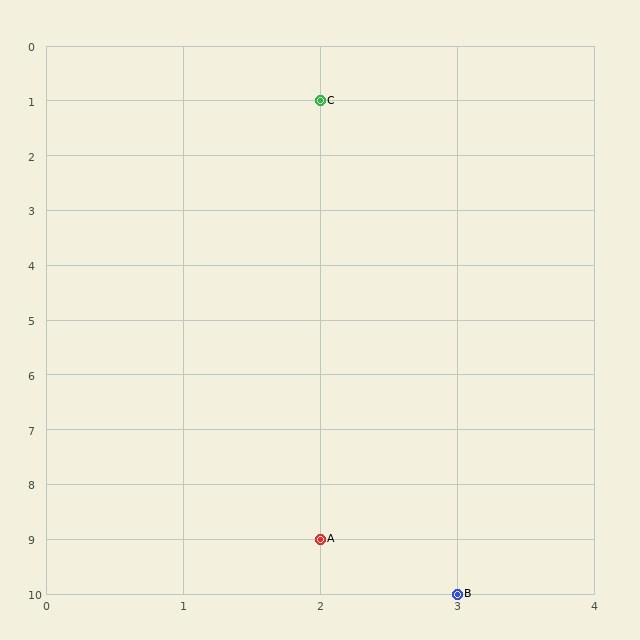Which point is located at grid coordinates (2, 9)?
Point A is at (2, 9).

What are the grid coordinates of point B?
Point B is at grid coordinates (3, 10).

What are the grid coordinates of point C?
Point C is at grid coordinates (2, 1).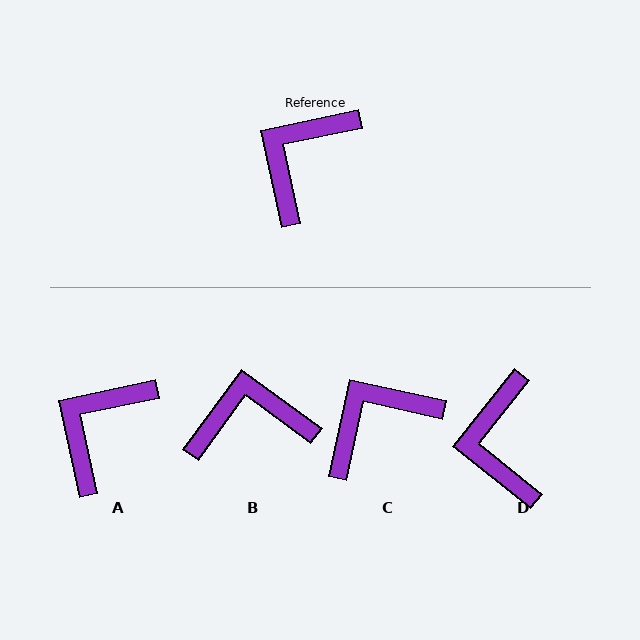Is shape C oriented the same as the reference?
No, it is off by about 24 degrees.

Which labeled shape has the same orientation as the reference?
A.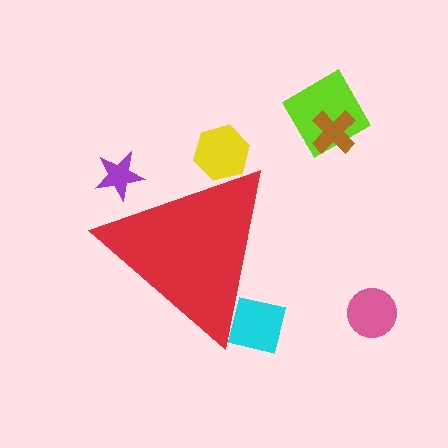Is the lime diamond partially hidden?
No, the lime diamond is fully visible.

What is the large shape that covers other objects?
A red triangle.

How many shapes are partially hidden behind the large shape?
3 shapes are partially hidden.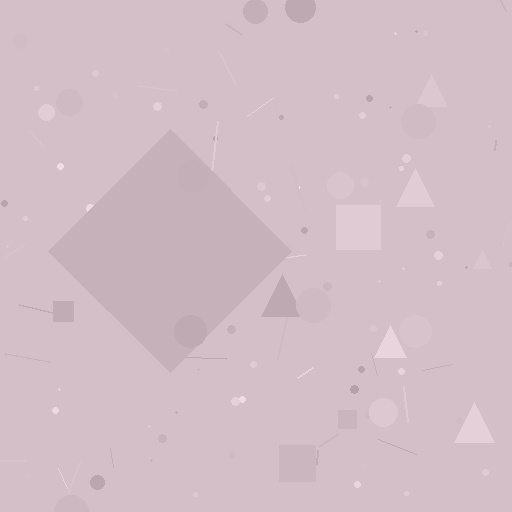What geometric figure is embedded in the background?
A diamond is embedded in the background.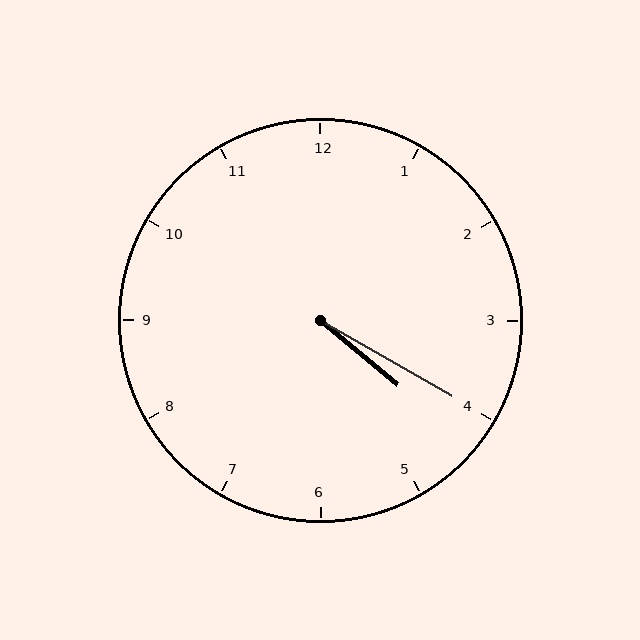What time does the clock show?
4:20.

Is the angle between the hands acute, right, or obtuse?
It is acute.